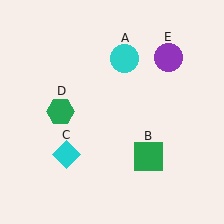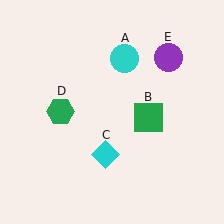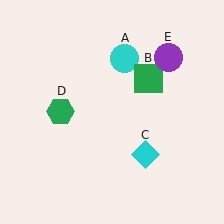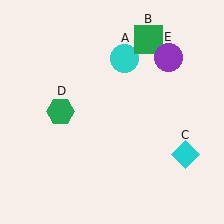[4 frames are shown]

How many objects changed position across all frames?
2 objects changed position: green square (object B), cyan diamond (object C).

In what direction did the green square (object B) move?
The green square (object B) moved up.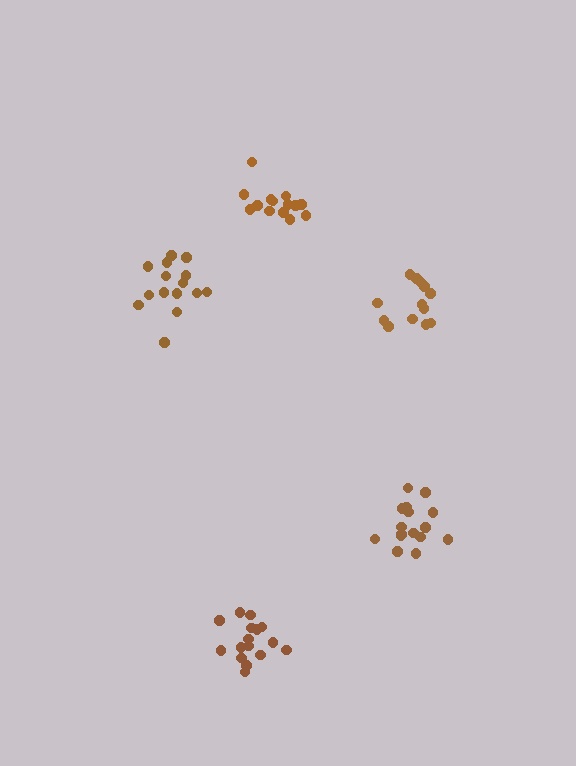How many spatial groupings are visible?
There are 5 spatial groupings.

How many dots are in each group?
Group 1: 15 dots, Group 2: 13 dots, Group 3: 14 dots, Group 4: 16 dots, Group 5: 16 dots (74 total).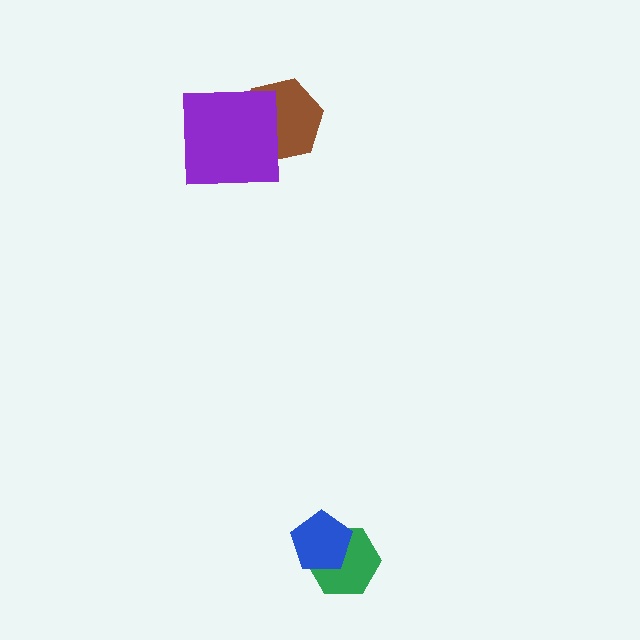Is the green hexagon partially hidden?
Yes, it is partially covered by another shape.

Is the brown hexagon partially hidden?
Yes, it is partially covered by another shape.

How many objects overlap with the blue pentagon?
1 object overlaps with the blue pentagon.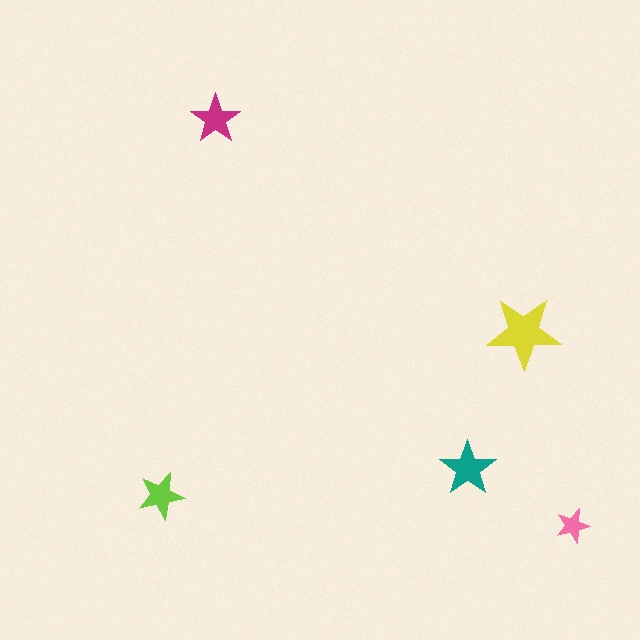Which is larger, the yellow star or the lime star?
The yellow one.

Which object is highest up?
The magenta star is topmost.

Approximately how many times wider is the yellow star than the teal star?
About 1.5 times wider.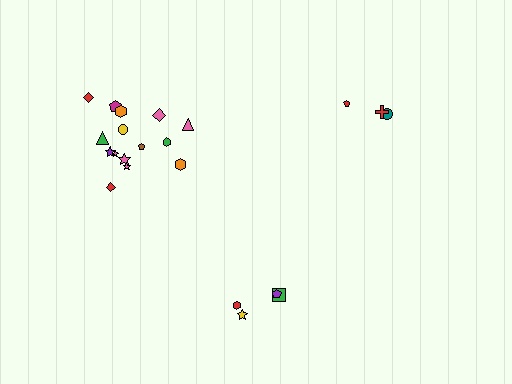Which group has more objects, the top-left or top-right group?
The top-left group.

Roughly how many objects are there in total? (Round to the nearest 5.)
Roughly 20 objects in total.